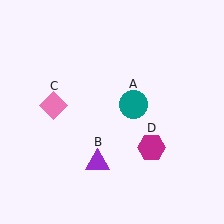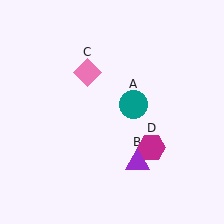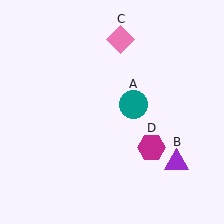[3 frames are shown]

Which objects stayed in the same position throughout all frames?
Teal circle (object A) and magenta hexagon (object D) remained stationary.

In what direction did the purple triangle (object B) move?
The purple triangle (object B) moved right.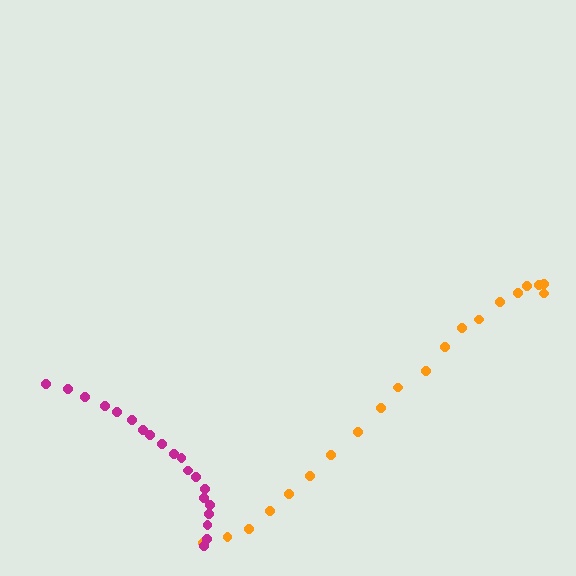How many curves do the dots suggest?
There are 2 distinct paths.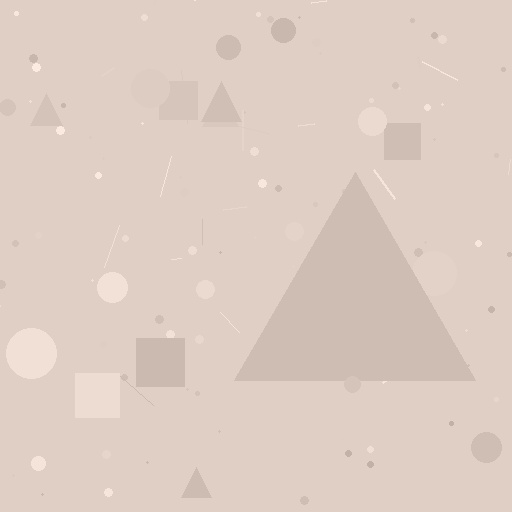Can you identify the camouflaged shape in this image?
The camouflaged shape is a triangle.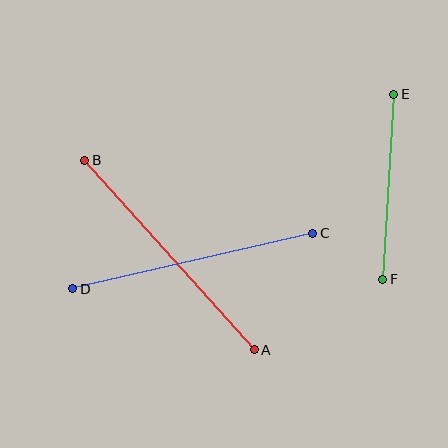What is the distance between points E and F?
The distance is approximately 185 pixels.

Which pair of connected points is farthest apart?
Points A and B are farthest apart.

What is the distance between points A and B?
The distance is approximately 254 pixels.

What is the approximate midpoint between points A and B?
The midpoint is at approximately (169, 255) pixels.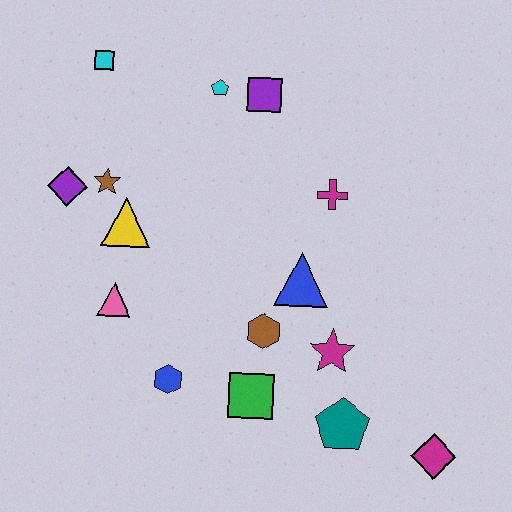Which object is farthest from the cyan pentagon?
The magenta diamond is farthest from the cyan pentagon.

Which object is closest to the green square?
The brown hexagon is closest to the green square.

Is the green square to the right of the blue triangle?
No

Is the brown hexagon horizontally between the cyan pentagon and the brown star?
No